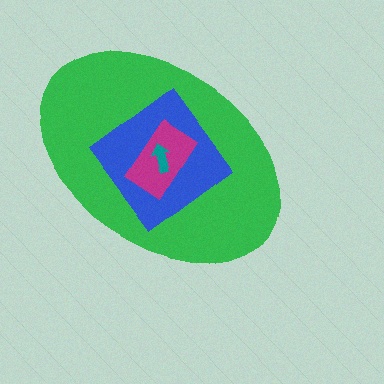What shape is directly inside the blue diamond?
The magenta rectangle.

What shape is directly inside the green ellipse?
The blue diamond.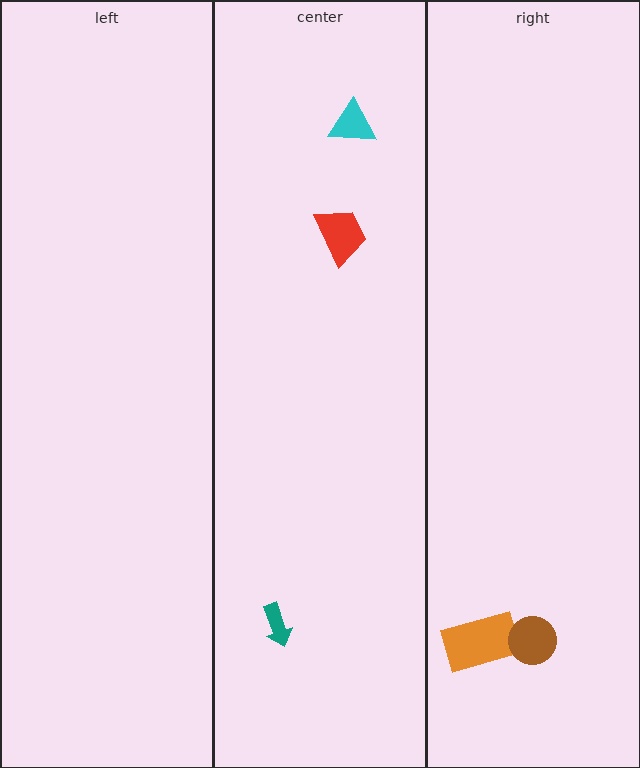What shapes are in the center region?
The cyan triangle, the teal arrow, the red trapezoid.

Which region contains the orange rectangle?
The right region.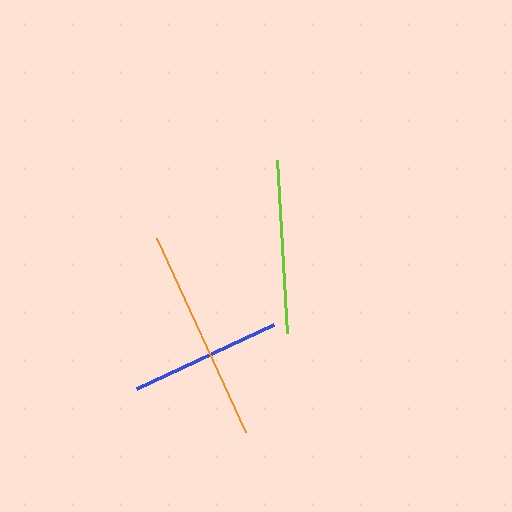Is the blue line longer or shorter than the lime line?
The lime line is longer than the blue line.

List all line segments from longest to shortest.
From longest to shortest: orange, lime, blue.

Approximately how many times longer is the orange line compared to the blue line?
The orange line is approximately 1.4 times the length of the blue line.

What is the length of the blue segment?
The blue segment is approximately 151 pixels long.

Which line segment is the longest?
The orange line is the longest at approximately 213 pixels.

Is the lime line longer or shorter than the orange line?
The orange line is longer than the lime line.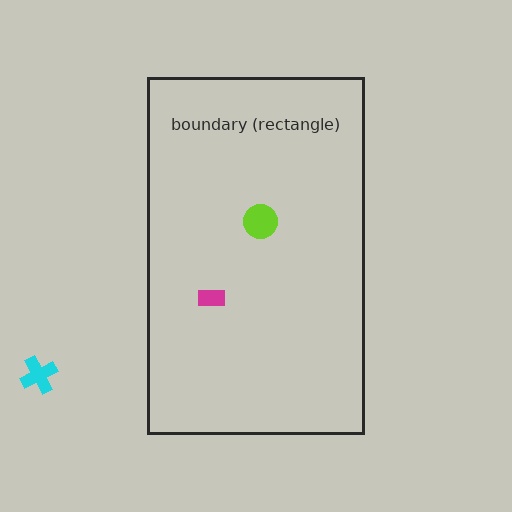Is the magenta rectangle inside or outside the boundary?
Inside.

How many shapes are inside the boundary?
2 inside, 1 outside.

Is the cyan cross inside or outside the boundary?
Outside.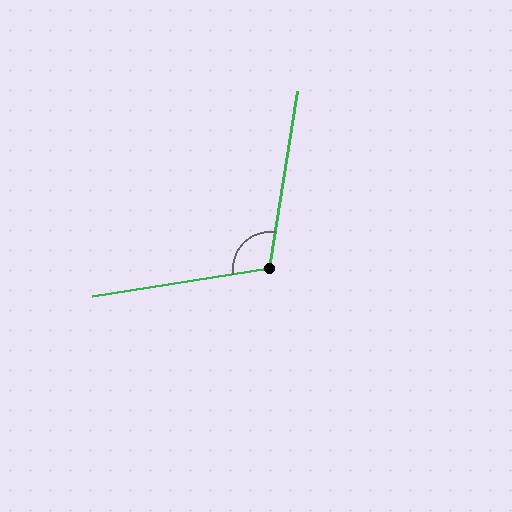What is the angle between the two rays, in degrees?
Approximately 108 degrees.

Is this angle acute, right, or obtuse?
It is obtuse.